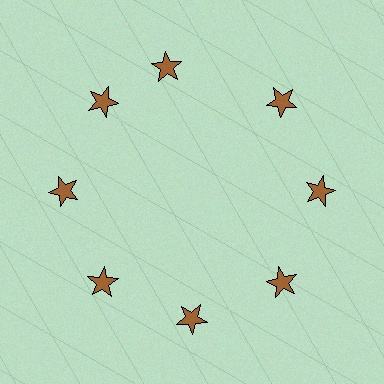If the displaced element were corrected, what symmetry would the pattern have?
It would have 8-fold rotational symmetry — the pattern would map onto itself every 45 degrees.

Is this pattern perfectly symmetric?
No. The 8 brown stars are arranged in a ring, but one element near the 12 o'clock position is rotated out of alignment along the ring, breaking the 8-fold rotational symmetry.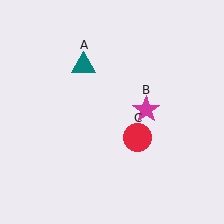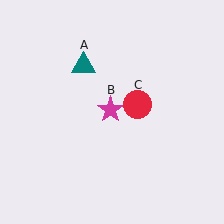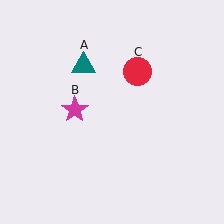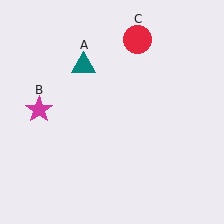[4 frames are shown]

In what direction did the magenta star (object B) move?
The magenta star (object B) moved left.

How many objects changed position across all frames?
2 objects changed position: magenta star (object B), red circle (object C).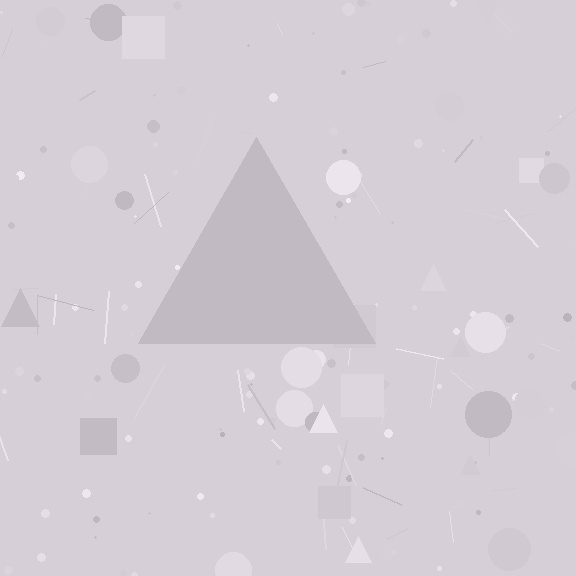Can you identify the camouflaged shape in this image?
The camouflaged shape is a triangle.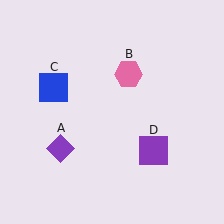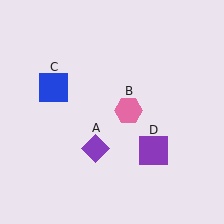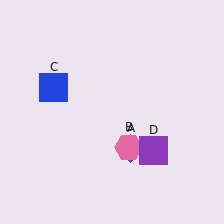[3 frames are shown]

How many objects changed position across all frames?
2 objects changed position: purple diamond (object A), pink hexagon (object B).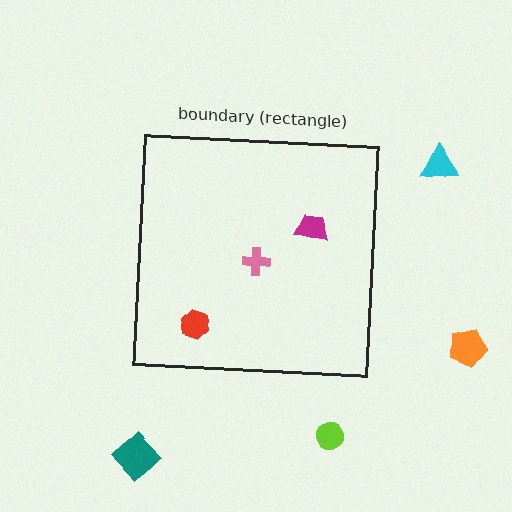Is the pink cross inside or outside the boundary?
Inside.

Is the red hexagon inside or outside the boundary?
Inside.